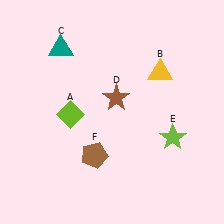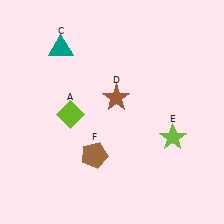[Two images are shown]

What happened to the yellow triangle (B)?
The yellow triangle (B) was removed in Image 2. It was in the top-right area of Image 1.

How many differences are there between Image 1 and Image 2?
There is 1 difference between the two images.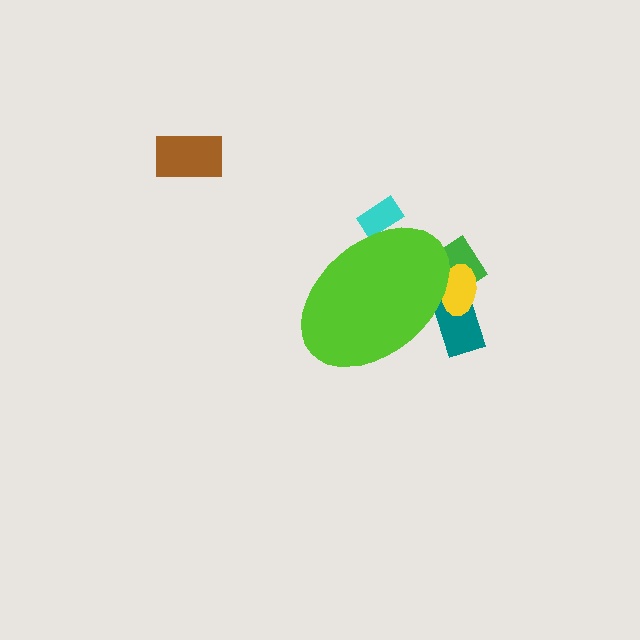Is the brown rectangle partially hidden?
No, the brown rectangle is fully visible.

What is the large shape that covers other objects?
A lime ellipse.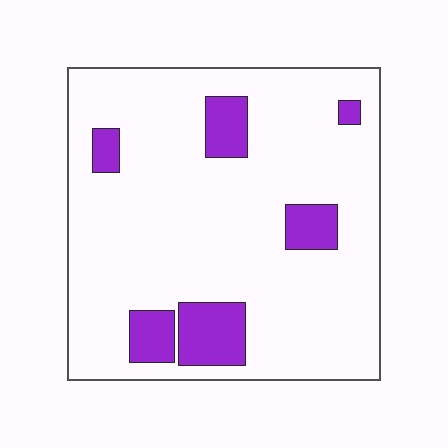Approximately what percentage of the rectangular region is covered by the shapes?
Approximately 15%.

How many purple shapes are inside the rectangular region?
6.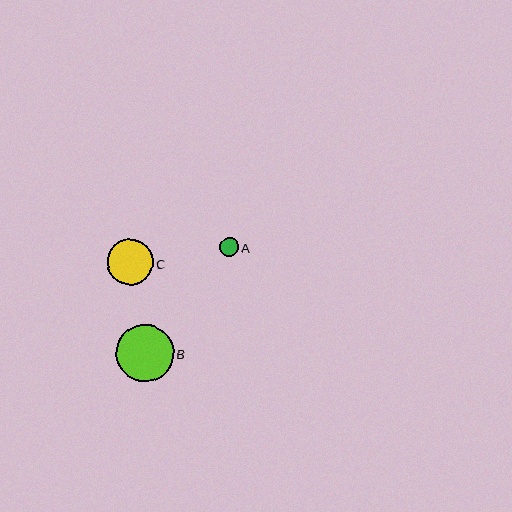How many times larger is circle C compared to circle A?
Circle C is approximately 2.5 times the size of circle A.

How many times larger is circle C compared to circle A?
Circle C is approximately 2.5 times the size of circle A.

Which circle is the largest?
Circle B is the largest with a size of approximately 57 pixels.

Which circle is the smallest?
Circle A is the smallest with a size of approximately 19 pixels.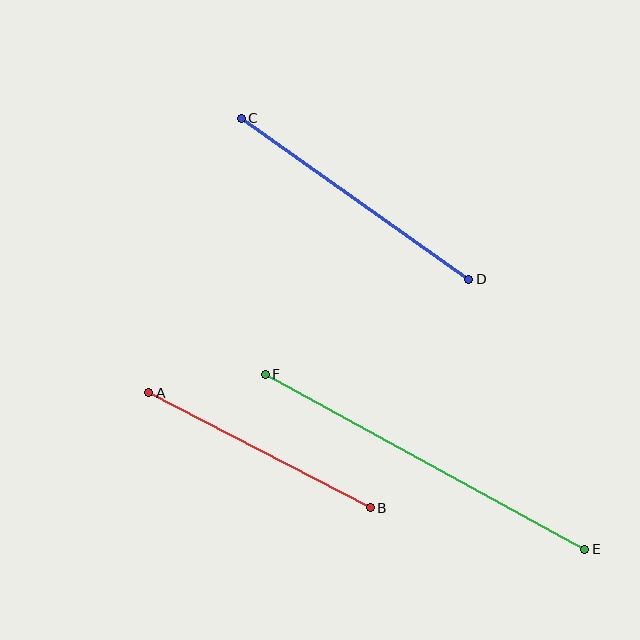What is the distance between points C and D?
The distance is approximately 279 pixels.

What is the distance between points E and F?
The distance is approximately 364 pixels.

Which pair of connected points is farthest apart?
Points E and F are farthest apart.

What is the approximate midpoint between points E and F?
The midpoint is at approximately (425, 462) pixels.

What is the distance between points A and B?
The distance is approximately 250 pixels.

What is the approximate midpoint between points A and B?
The midpoint is at approximately (260, 450) pixels.